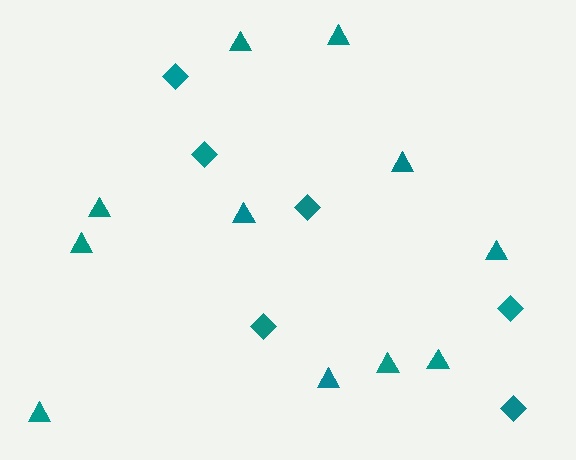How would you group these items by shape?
There are 2 groups: one group of diamonds (6) and one group of triangles (11).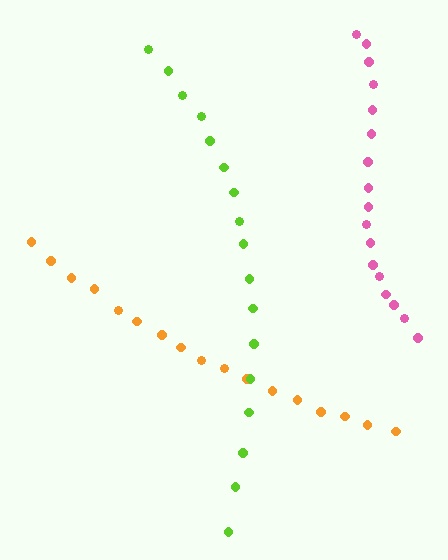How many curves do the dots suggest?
There are 3 distinct paths.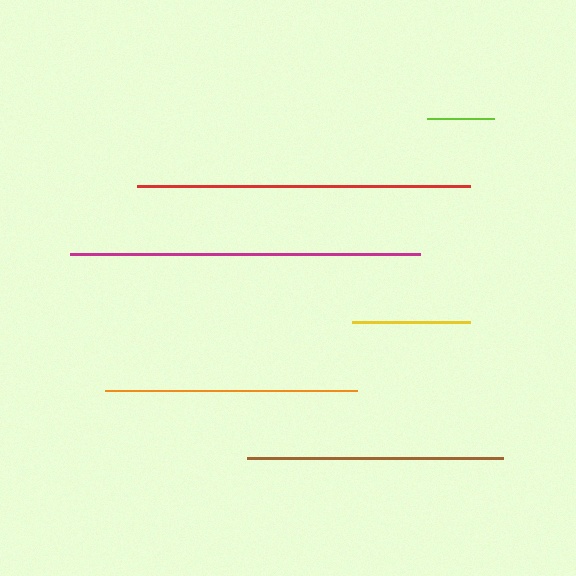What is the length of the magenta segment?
The magenta segment is approximately 350 pixels long.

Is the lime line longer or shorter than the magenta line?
The magenta line is longer than the lime line.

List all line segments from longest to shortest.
From longest to shortest: magenta, red, brown, orange, yellow, lime.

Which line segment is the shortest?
The lime line is the shortest at approximately 67 pixels.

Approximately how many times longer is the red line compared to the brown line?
The red line is approximately 1.3 times the length of the brown line.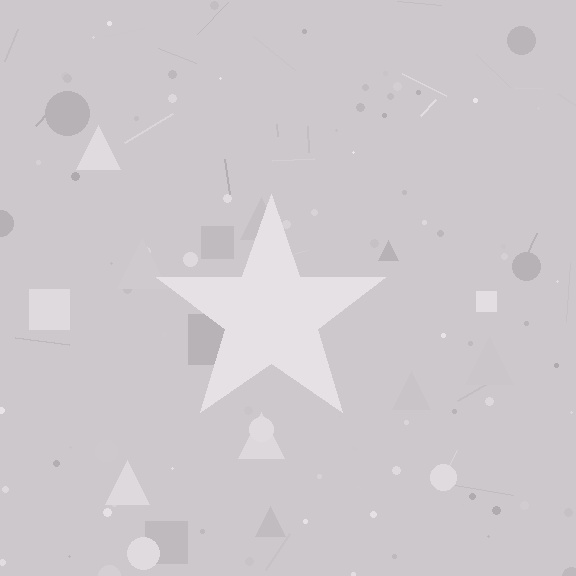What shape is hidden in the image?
A star is hidden in the image.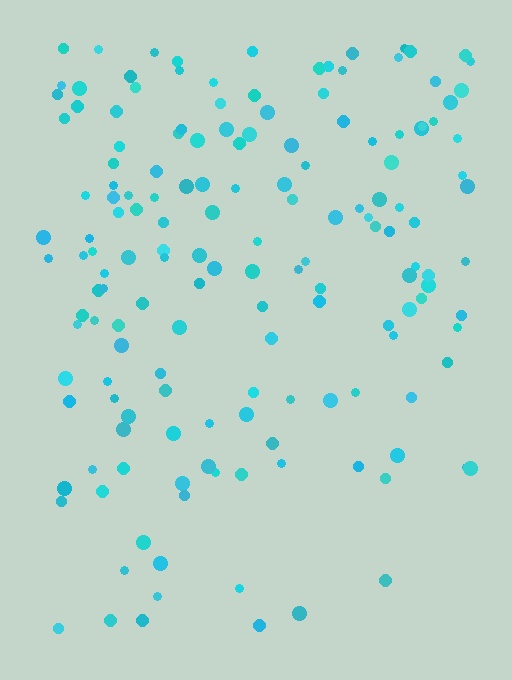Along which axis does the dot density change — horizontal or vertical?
Vertical.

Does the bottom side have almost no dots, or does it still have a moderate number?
Still a moderate number, just noticeably fewer than the top.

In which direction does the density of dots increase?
From bottom to top, with the top side densest.